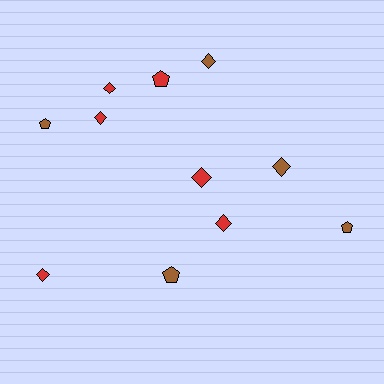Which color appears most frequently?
Red, with 6 objects.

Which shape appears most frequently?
Diamond, with 7 objects.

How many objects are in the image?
There are 11 objects.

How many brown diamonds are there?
There are 2 brown diamonds.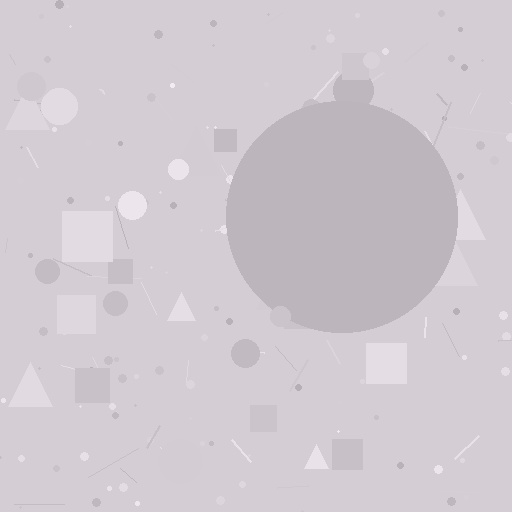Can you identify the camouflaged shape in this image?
The camouflaged shape is a circle.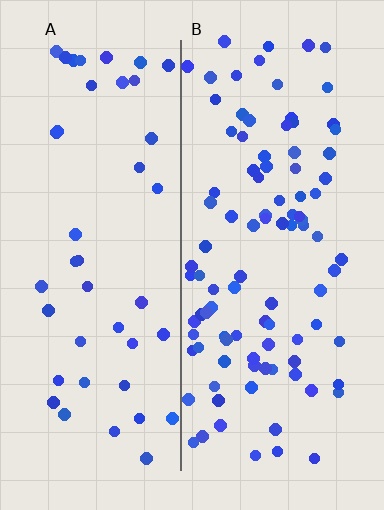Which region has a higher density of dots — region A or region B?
B (the right).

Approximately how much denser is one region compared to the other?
Approximately 2.3× — region B over region A.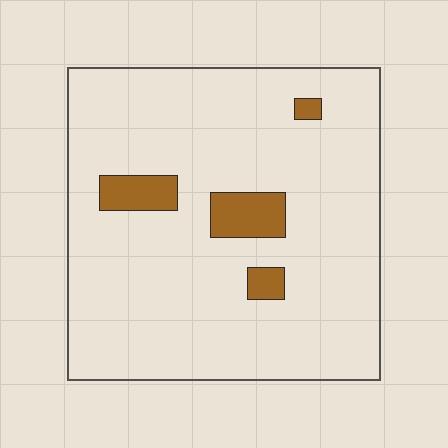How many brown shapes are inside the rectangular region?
4.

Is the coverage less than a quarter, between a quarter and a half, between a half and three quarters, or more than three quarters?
Less than a quarter.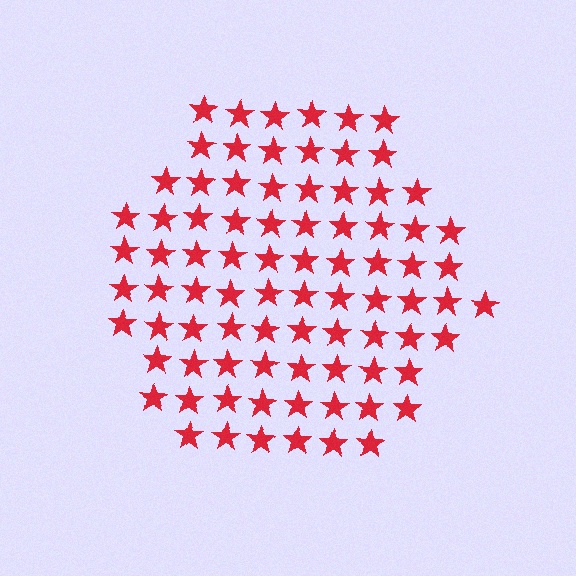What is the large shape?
The large shape is a hexagon.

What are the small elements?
The small elements are stars.